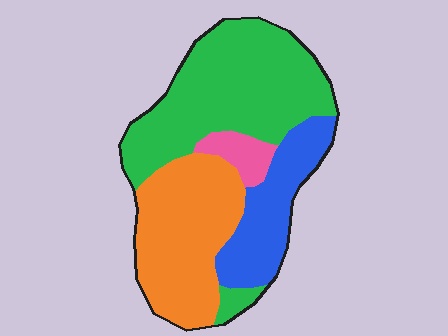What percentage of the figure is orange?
Orange takes up between a sixth and a third of the figure.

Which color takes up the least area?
Pink, at roughly 5%.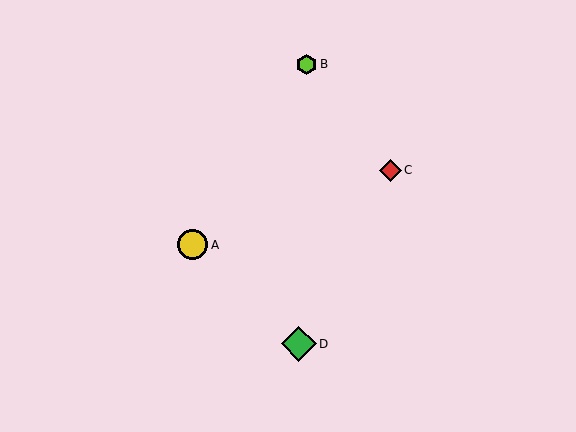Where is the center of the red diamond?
The center of the red diamond is at (390, 170).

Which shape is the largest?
The green diamond (labeled D) is the largest.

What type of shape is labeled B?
Shape B is a lime hexagon.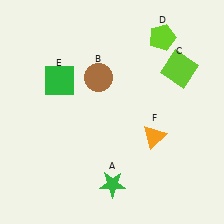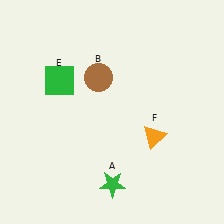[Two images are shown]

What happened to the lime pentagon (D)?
The lime pentagon (D) was removed in Image 2. It was in the top-right area of Image 1.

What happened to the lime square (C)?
The lime square (C) was removed in Image 2. It was in the top-right area of Image 1.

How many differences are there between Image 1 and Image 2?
There are 2 differences between the two images.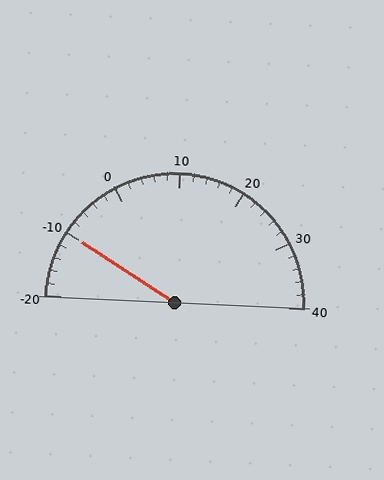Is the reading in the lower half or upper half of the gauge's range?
The reading is in the lower half of the range (-20 to 40).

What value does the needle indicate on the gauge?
The needle indicates approximately -10.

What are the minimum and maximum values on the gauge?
The gauge ranges from -20 to 40.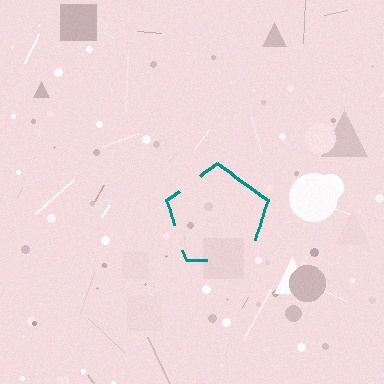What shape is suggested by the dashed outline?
The dashed outline suggests a pentagon.